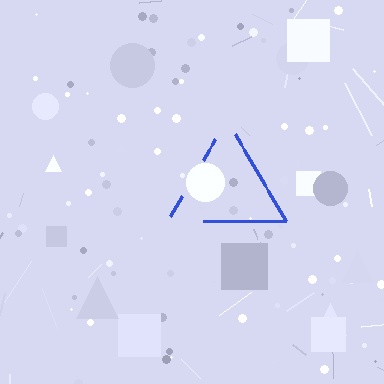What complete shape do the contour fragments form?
The contour fragments form a triangle.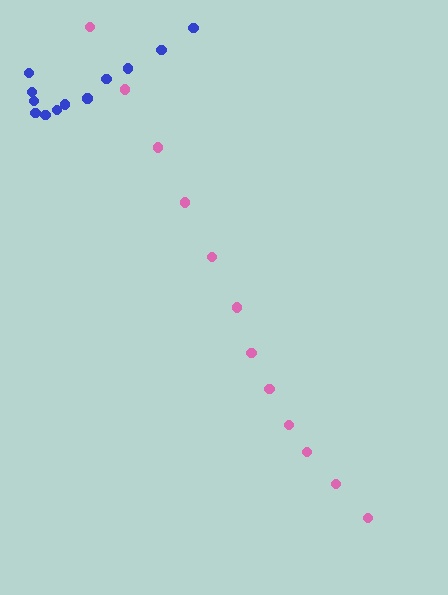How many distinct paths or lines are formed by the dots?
There are 2 distinct paths.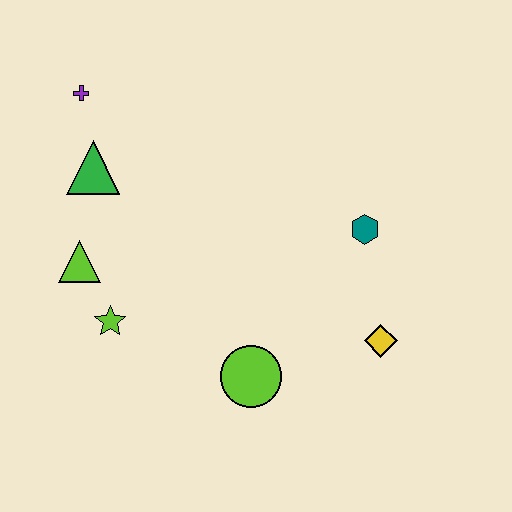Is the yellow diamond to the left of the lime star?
No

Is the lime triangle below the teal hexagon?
Yes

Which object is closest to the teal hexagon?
The yellow diamond is closest to the teal hexagon.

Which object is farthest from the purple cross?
The yellow diamond is farthest from the purple cross.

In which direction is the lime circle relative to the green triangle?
The lime circle is below the green triangle.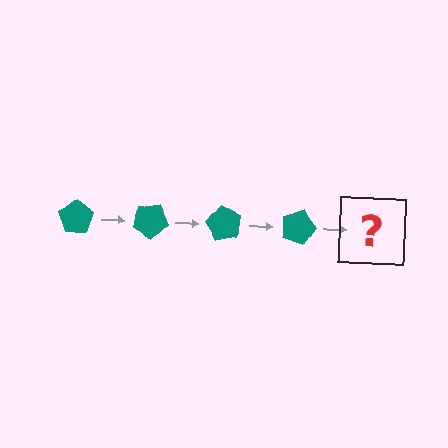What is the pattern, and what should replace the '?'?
The pattern is that the pentagon rotates 30 degrees each step. The '?' should be a teal pentagon rotated 120 degrees.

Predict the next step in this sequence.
The next step is a teal pentagon rotated 120 degrees.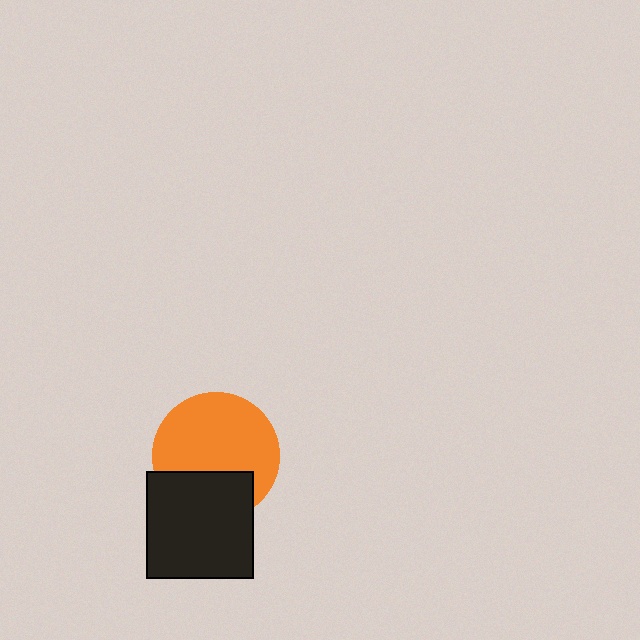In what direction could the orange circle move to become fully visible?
The orange circle could move up. That would shift it out from behind the black square entirely.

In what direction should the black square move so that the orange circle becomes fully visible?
The black square should move down. That is the shortest direction to clear the overlap and leave the orange circle fully visible.